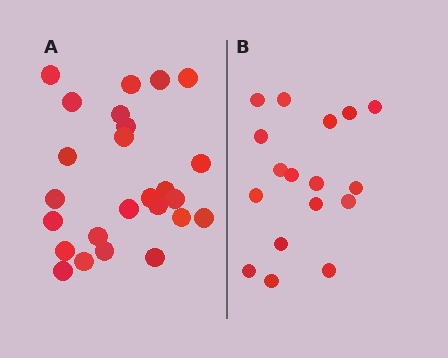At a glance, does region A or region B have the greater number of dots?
Region A (the left region) has more dots.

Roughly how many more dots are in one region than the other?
Region A has roughly 8 or so more dots than region B.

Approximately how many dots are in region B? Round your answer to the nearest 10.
About 20 dots. (The exact count is 17, which rounds to 20.)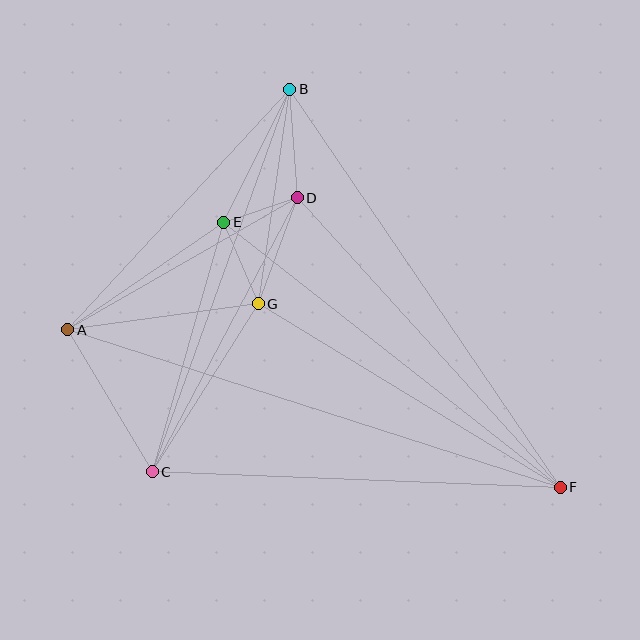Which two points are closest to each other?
Points D and E are closest to each other.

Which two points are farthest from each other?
Points A and F are farthest from each other.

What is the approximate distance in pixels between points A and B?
The distance between A and B is approximately 327 pixels.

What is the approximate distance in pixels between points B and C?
The distance between B and C is approximately 406 pixels.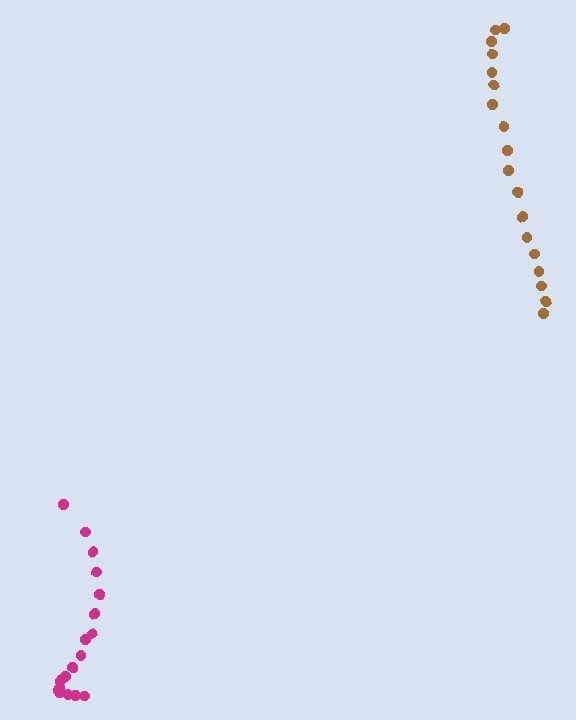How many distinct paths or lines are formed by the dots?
There are 2 distinct paths.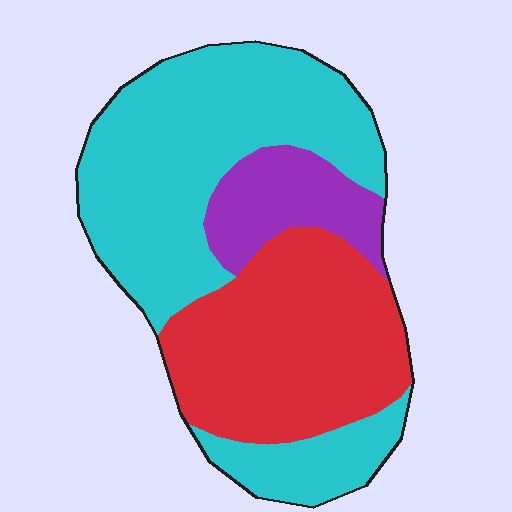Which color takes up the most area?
Cyan, at roughly 50%.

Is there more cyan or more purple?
Cyan.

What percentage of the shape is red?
Red covers about 35% of the shape.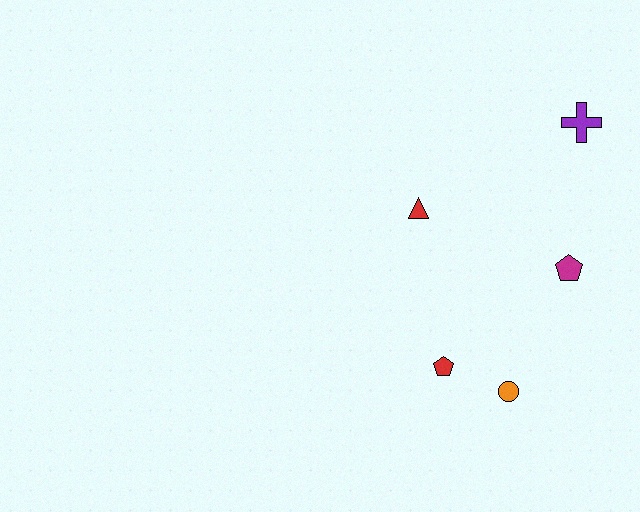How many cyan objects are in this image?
There are no cyan objects.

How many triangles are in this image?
There is 1 triangle.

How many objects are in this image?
There are 5 objects.